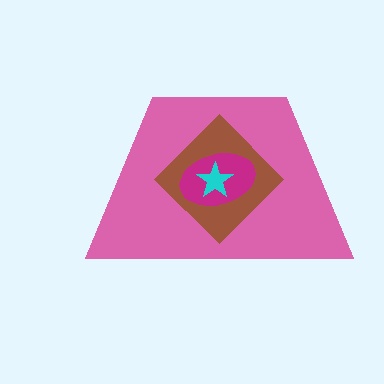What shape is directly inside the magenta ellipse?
The cyan star.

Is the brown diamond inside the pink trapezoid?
Yes.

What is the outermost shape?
The pink trapezoid.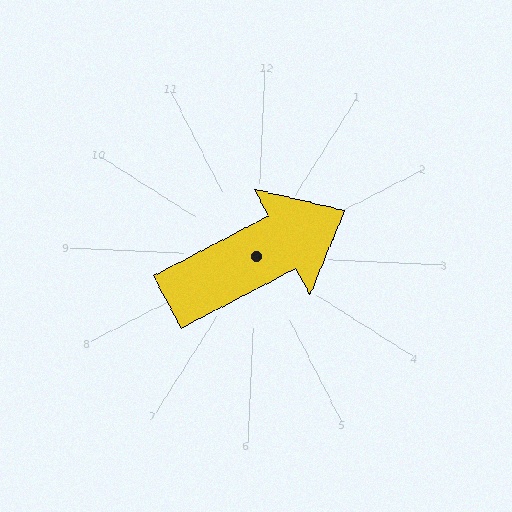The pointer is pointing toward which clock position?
Roughly 2 o'clock.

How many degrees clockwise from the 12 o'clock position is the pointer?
Approximately 60 degrees.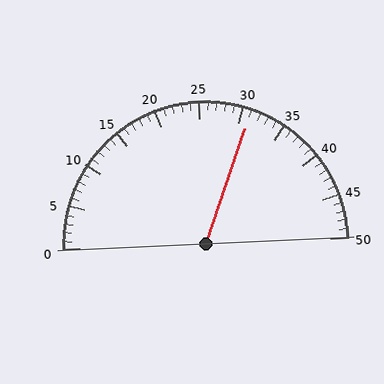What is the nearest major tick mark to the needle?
The nearest major tick mark is 30.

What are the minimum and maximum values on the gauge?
The gauge ranges from 0 to 50.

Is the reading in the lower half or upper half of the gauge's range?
The reading is in the upper half of the range (0 to 50).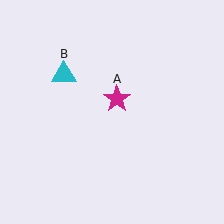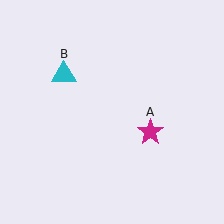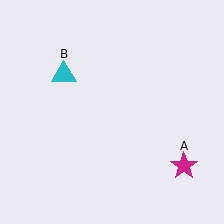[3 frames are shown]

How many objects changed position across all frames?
1 object changed position: magenta star (object A).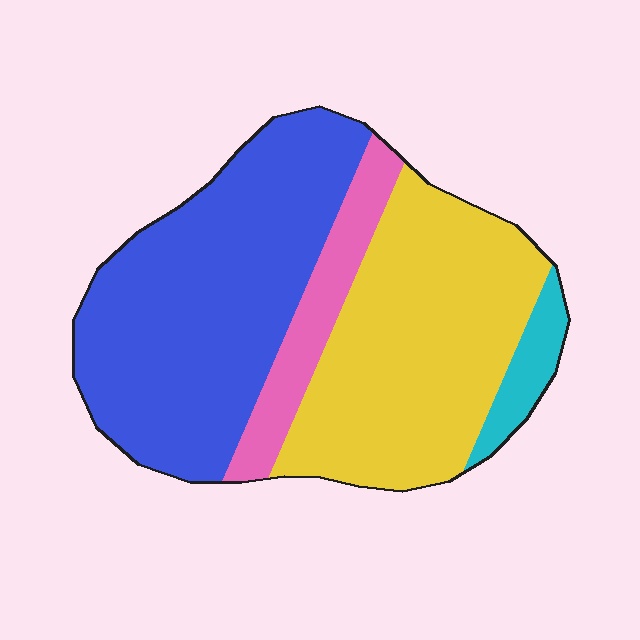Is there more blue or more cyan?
Blue.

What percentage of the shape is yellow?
Yellow takes up between a quarter and a half of the shape.